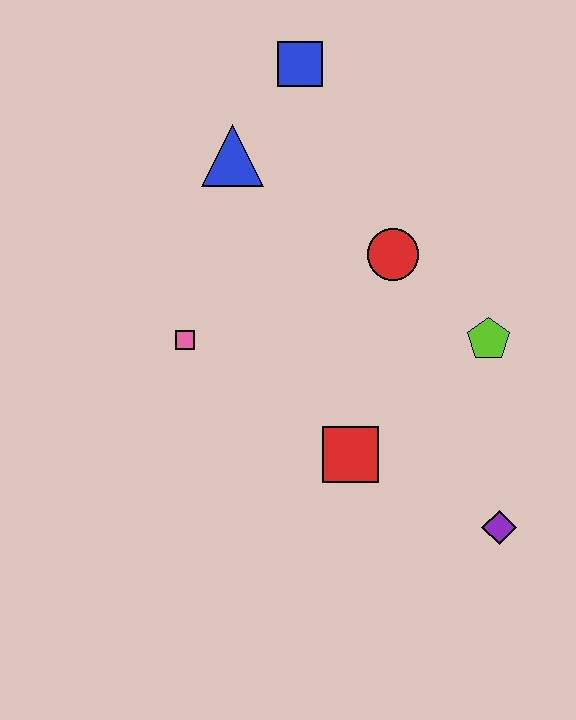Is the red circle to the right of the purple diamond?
No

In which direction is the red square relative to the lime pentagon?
The red square is to the left of the lime pentagon.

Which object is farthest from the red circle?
The purple diamond is farthest from the red circle.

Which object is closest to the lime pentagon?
The red circle is closest to the lime pentagon.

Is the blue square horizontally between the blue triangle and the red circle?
Yes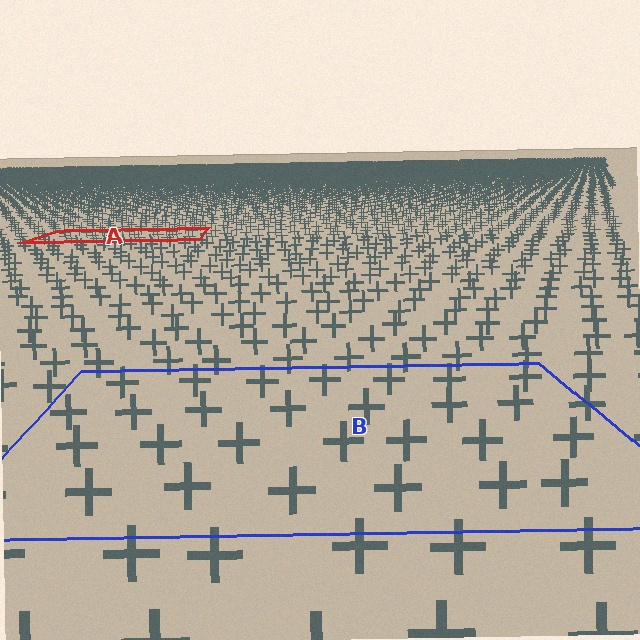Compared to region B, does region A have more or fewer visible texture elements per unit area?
Region A has more texture elements per unit area — they are packed more densely because it is farther away.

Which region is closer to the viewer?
Region B is closer. The texture elements there are larger and more spread out.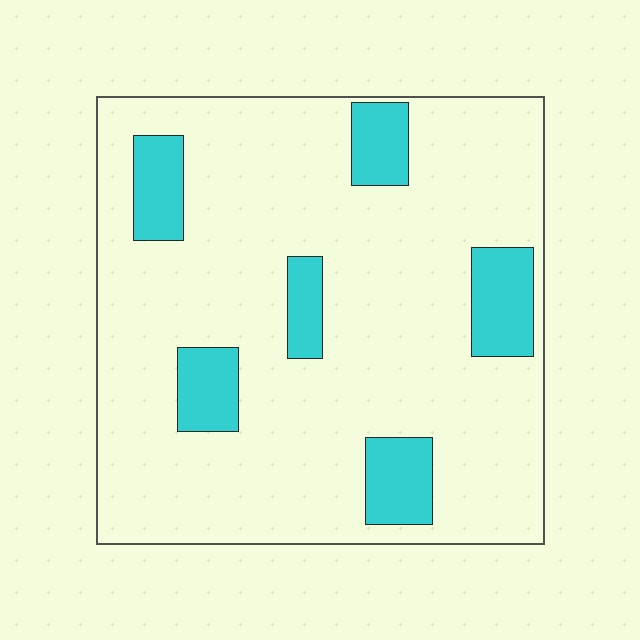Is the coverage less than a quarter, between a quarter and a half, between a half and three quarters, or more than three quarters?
Less than a quarter.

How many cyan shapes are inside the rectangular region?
6.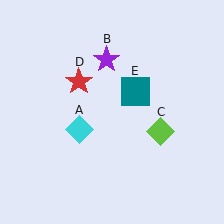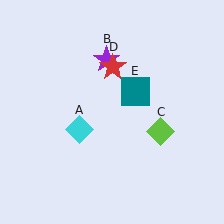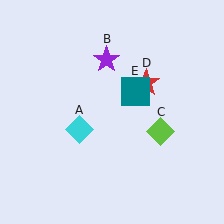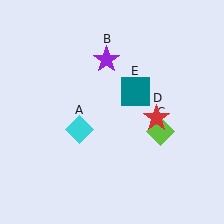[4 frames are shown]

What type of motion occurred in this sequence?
The red star (object D) rotated clockwise around the center of the scene.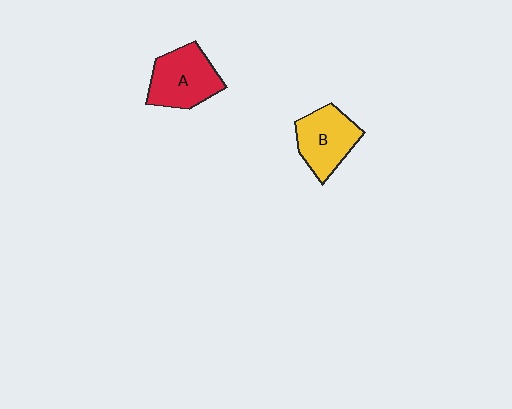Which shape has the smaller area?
Shape B (yellow).